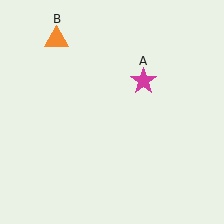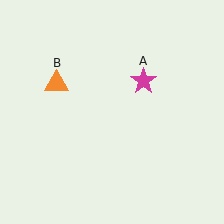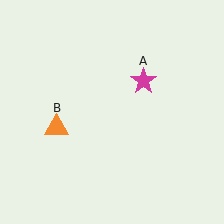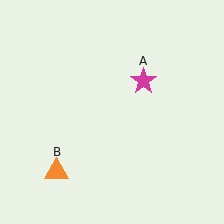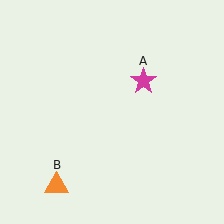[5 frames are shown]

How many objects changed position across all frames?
1 object changed position: orange triangle (object B).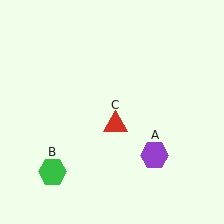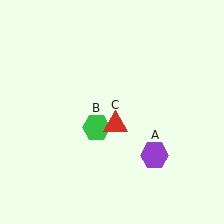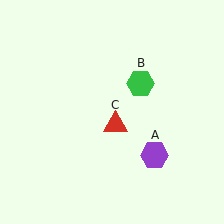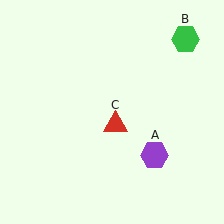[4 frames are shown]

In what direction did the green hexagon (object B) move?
The green hexagon (object B) moved up and to the right.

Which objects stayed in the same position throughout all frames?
Purple hexagon (object A) and red triangle (object C) remained stationary.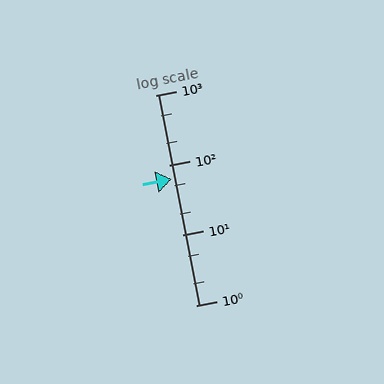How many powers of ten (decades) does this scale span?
The scale spans 3 decades, from 1 to 1000.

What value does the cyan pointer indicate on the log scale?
The pointer indicates approximately 64.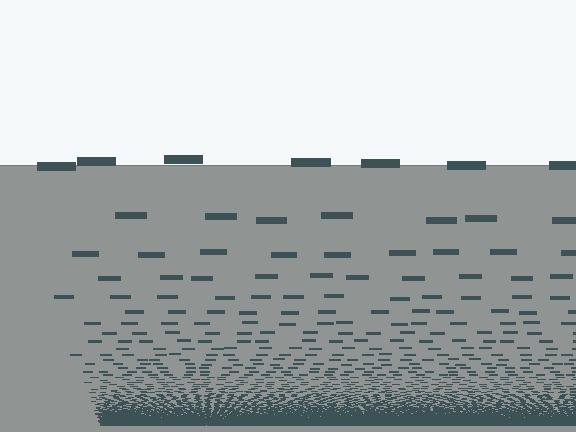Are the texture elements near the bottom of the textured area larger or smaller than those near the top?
Smaller. The gradient is inverted — elements near the bottom are smaller and denser.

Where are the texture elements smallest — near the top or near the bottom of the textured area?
Near the bottom.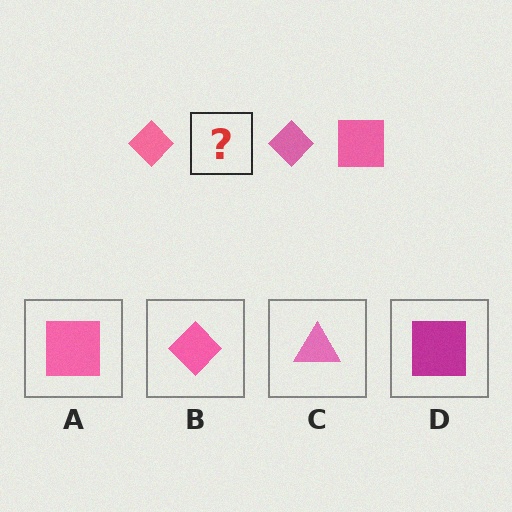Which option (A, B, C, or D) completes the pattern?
A.